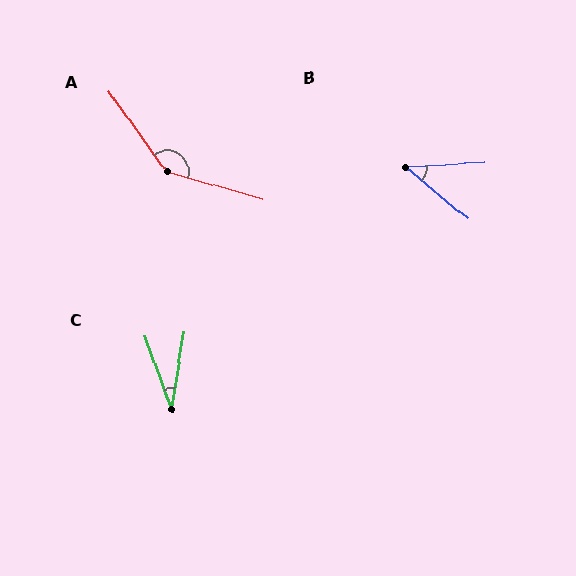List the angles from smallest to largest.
C (29°), B (43°), A (142°).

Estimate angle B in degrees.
Approximately 43 degrees.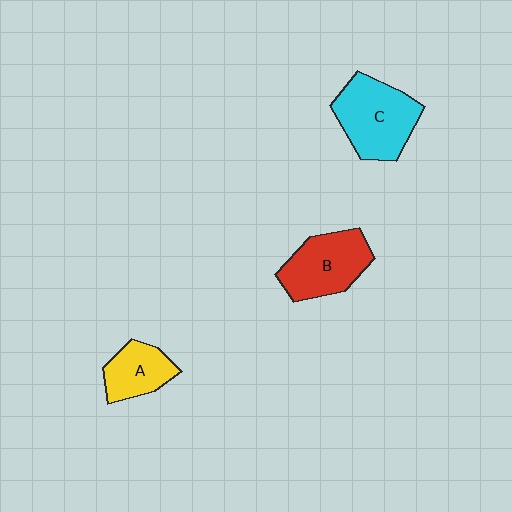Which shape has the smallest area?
Shape A (yellow).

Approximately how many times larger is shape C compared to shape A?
Approximately 1.7 times.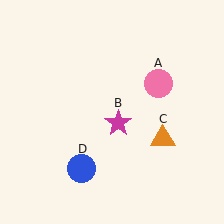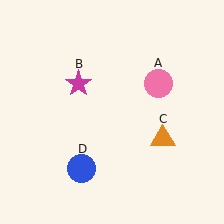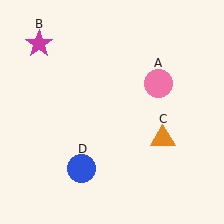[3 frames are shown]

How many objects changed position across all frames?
1 object changed position: magenta star (object B).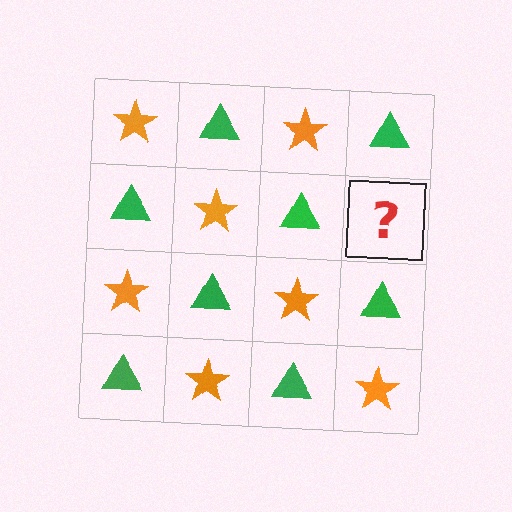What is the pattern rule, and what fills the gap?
The rule is that it alternates orange star and green triangle in a checkerboard pattern. The gap should be filled with an orange star.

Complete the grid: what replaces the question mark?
The question mark should be replaced with an orange star.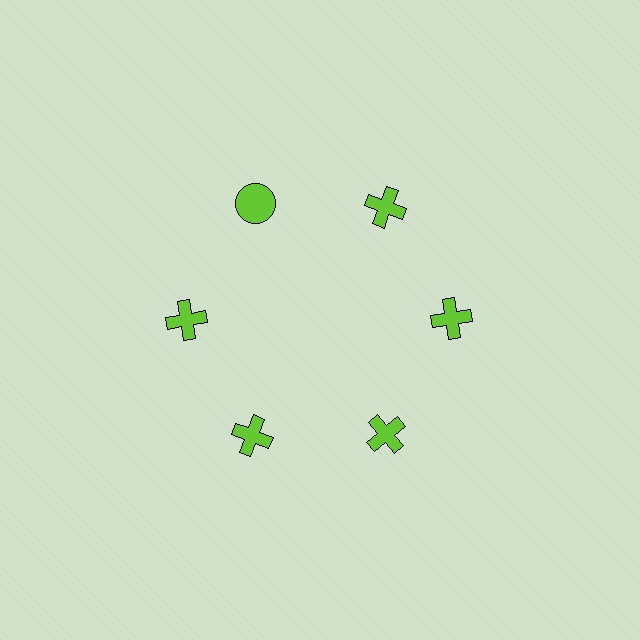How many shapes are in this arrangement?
There are 6 shapes arranged in a ring pattern.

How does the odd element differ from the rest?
It has a different shape: circle instead of cross.